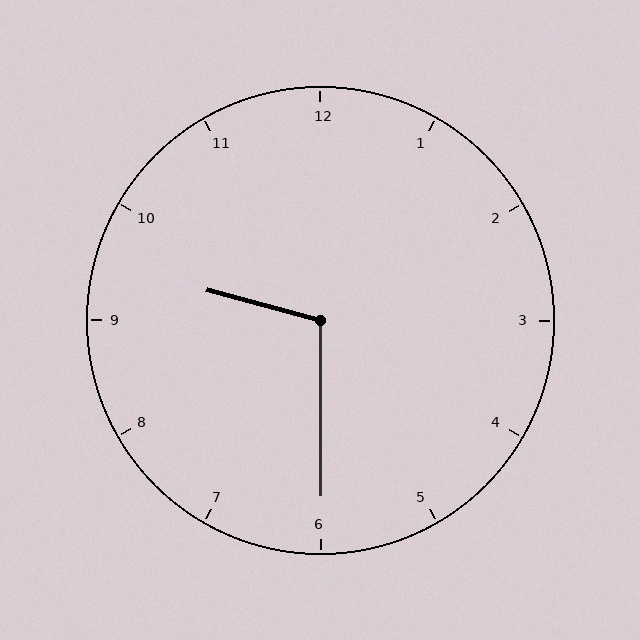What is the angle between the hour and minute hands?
Approximately 105 degrees.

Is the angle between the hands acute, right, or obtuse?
It is obtuse.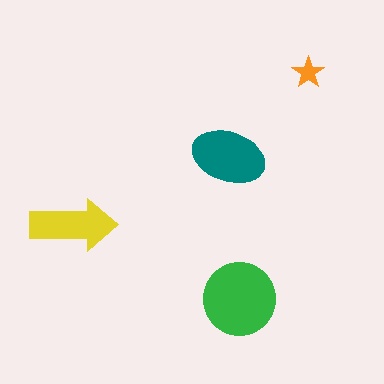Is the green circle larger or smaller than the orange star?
Larger.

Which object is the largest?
The green circle.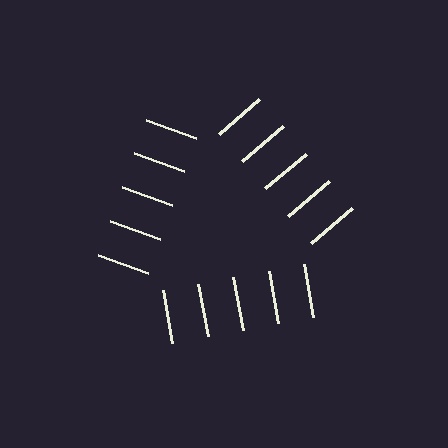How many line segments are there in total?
15 — 5 along each of the 3 edges.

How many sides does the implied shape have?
3 sides — the line-ends trace a triangle.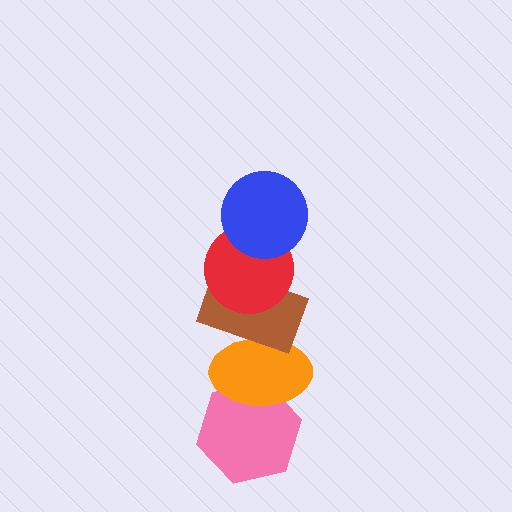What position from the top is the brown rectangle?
The brown rectangle is 3rd from the top.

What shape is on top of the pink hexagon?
The orange ellipse is on top of the pink hexagon.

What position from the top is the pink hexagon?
The pink hexagon is 5th from the top.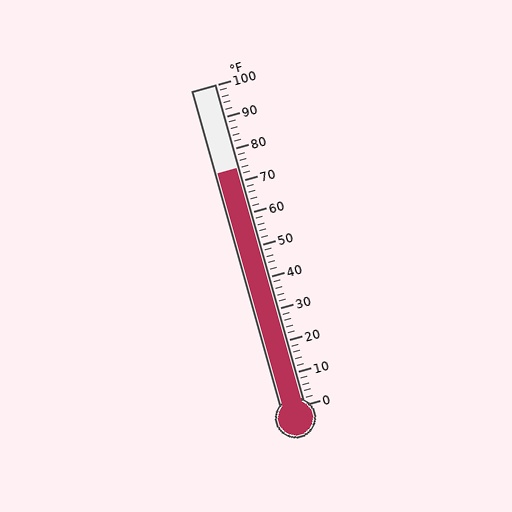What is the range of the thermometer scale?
The thermometer scale ranges from 0°F to 100°F.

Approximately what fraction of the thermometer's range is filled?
The thermometer is filled to approximately 75% of its range.